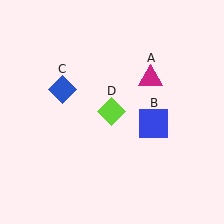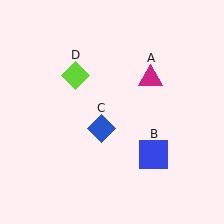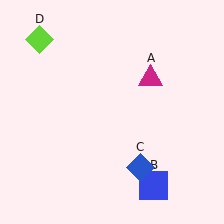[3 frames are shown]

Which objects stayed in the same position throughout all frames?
Magenta triangle (object A) remained stationary.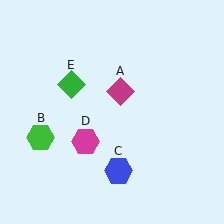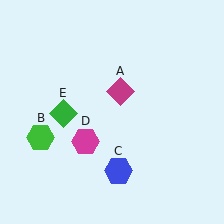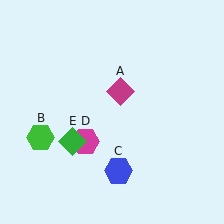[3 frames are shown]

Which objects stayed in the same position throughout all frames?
Magenta diamond (object A) and green hexagon (object B) and blue hexagon (object C) and magenta hexagon (object D) remained stationary.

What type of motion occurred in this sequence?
The green diamond (object E) rotated counterclockwise around the center of the scene.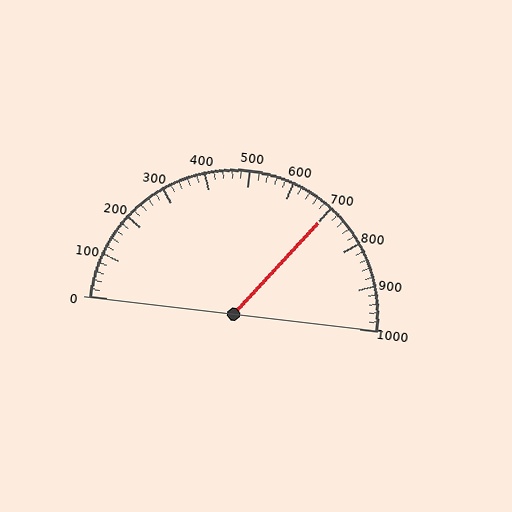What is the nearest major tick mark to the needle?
The nearest major tick mark is 700.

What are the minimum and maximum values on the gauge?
The gauge ranges from 0 to 1000.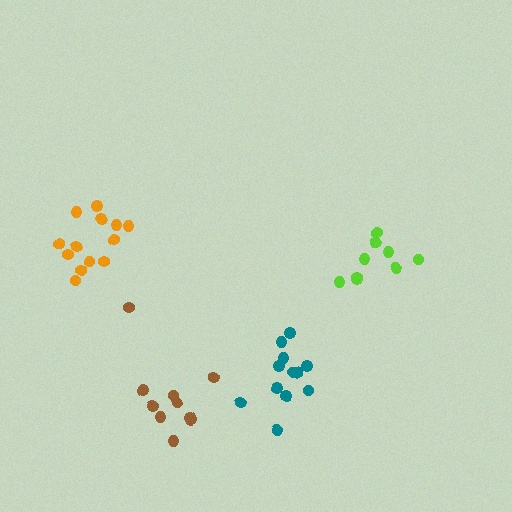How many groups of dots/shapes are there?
There are 4 groups.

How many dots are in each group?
Group 1: 13 dots, Group 2: 12 dots, Group 3: 9 dots, Group 4: 10 dots (44 total).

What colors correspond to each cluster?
The clusters are colored: orange, teal, lime, brown.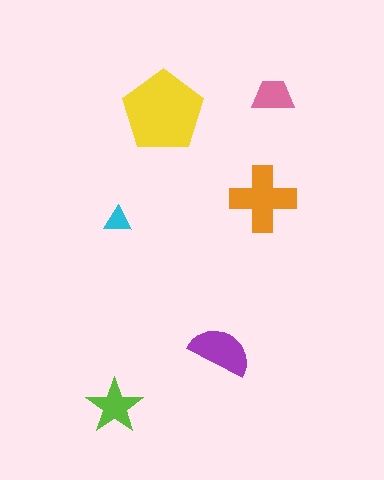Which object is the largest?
The yellow pentagon.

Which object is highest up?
The pink trapezoid is topmost.